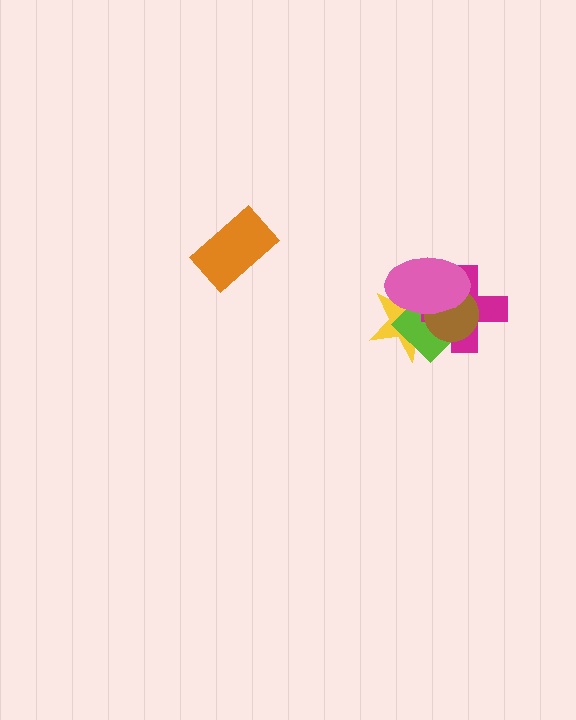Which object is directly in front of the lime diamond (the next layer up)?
The magenta cross is directly in front of the lime diamond.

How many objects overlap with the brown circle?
4 objects overlap with the brown circle.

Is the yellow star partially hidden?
Yes, it is partially covered by another shape.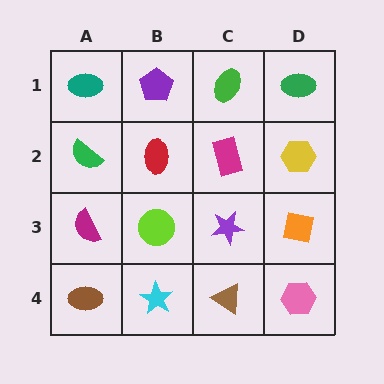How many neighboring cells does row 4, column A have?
2.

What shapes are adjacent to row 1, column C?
A magenta rectangle (row 2, column C), a purple pentagon (row 1, column B), a green ellipse (row 1, column D).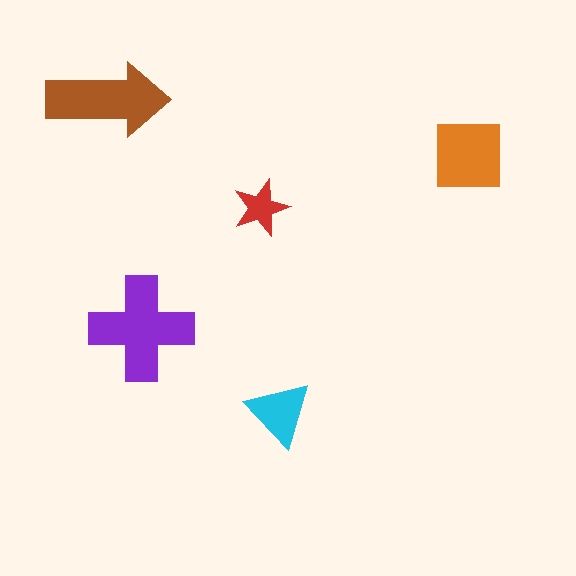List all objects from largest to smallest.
The purple cross, the brown arrow, the orange square, the cyan triangle, the red star.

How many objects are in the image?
There are 5 objects in the image.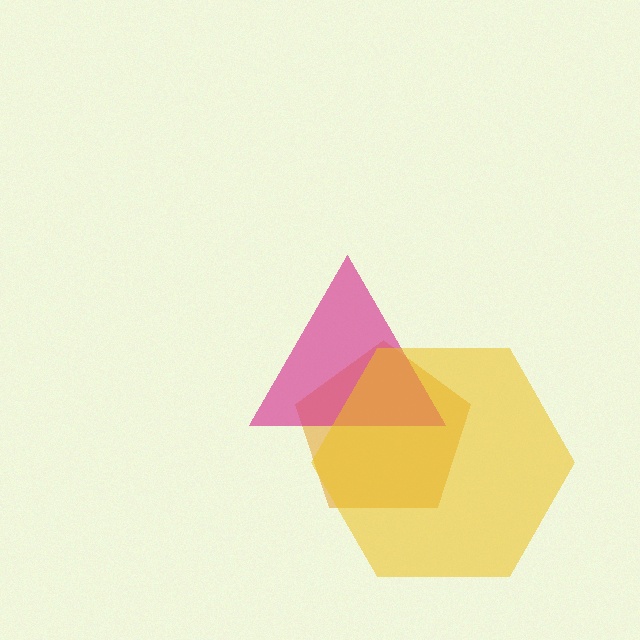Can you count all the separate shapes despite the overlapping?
Yes, there are 3 separate shapes.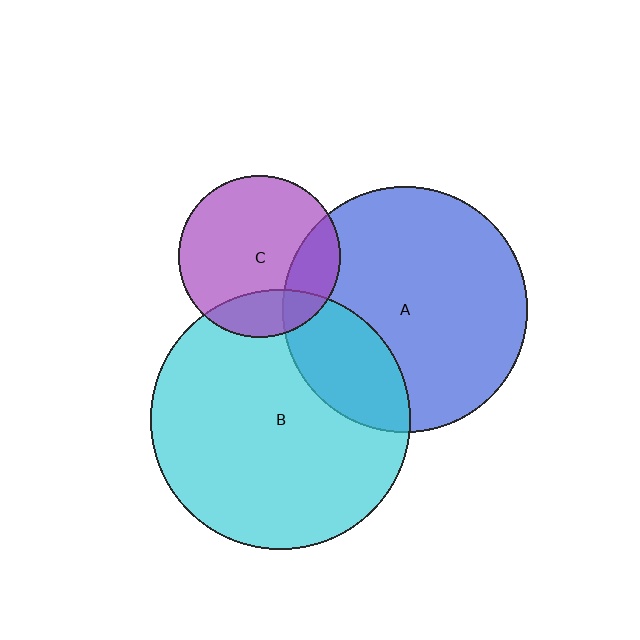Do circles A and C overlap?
Yes.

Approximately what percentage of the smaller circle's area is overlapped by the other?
Approximately 20%.